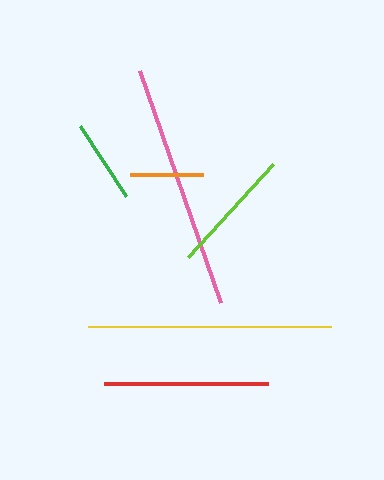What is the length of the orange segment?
The orange segment is approximately 74 pixels long.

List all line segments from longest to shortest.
From longest to shortest: pink, yellow, red, lime, green, orange.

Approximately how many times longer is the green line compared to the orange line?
The green line is approximately 1.1 times the length of the orange line.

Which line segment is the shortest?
The orange line is the shortest at approximately 74 pixels.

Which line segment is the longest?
The pink line is the longest at approximately 245 pixels.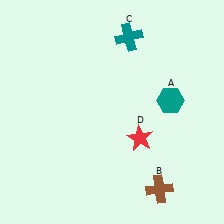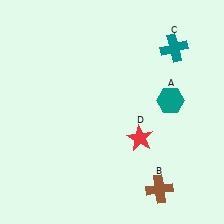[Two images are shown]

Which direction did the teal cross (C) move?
The teal cross (C) moved right.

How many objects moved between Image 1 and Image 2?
1 object moved between the two images.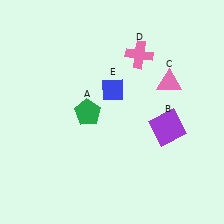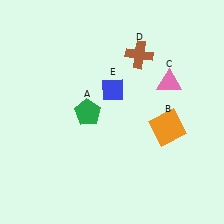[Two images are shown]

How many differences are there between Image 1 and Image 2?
There are 2 differences between the two images.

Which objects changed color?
B changed from purple to orange. D changed from pink to brown.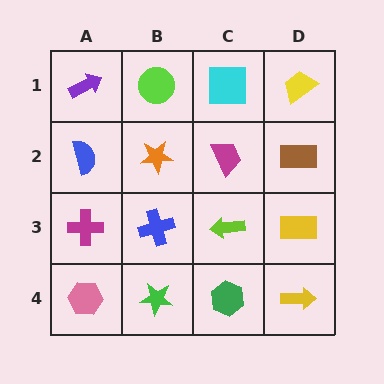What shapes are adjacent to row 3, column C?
A magenta trapezoid (row 2, column C), a green hexagon (row 4, column C), a blue cross (row 3, column B), a yellow rectangle (row 3, column D).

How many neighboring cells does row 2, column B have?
4.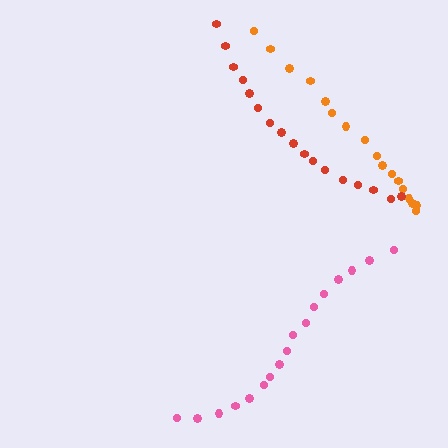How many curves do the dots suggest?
There are 3 distinct paths.